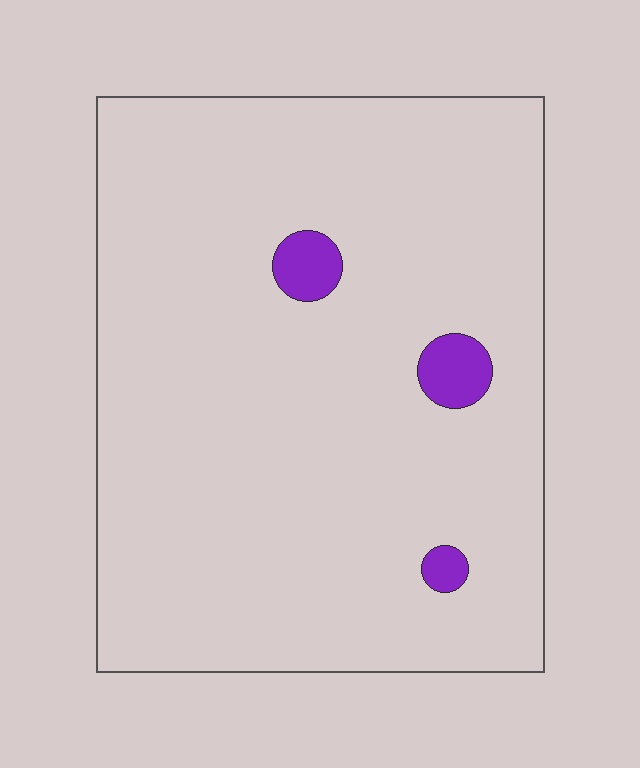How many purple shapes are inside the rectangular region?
3.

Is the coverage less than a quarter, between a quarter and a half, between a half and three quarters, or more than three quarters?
Less than a quarter.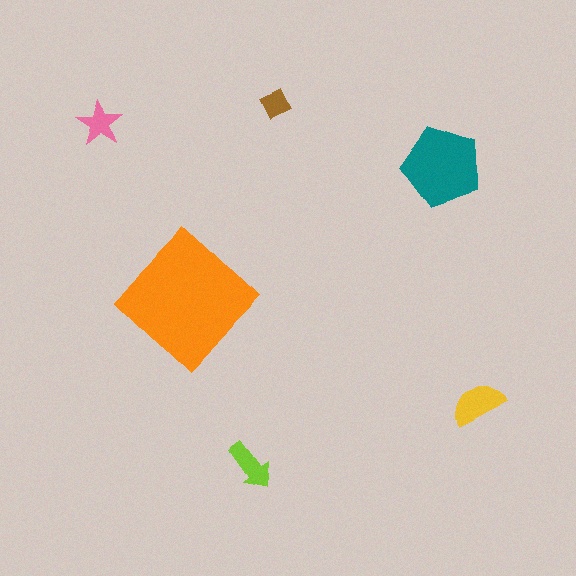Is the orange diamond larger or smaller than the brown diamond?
Larger.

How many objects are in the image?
There are 6 objects in the image.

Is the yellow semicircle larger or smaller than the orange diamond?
Smaller.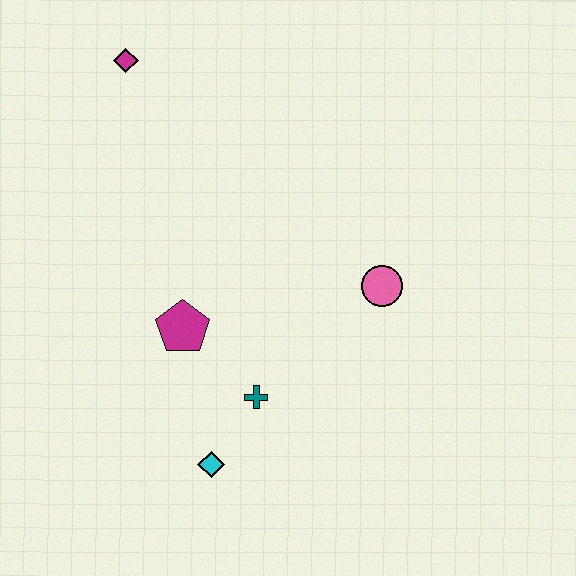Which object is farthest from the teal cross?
The magenta diamond is farthest from the teal cross.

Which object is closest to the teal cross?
The cyan diamond is closest to the teal cross.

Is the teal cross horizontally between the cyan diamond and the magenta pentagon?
No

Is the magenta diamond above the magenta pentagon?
Yes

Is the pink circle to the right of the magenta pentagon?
Yes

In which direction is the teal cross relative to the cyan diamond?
The teal cross is above the cyan diamond.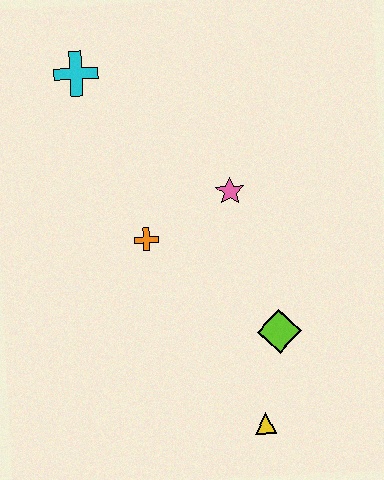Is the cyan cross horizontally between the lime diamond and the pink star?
No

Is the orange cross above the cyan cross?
No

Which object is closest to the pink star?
The orange cross is closest to the pink star.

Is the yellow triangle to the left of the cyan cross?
No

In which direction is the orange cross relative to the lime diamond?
The orange cross is to the left of the lime diamond.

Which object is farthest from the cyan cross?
The yellow triangle is farthest from the cyan cross.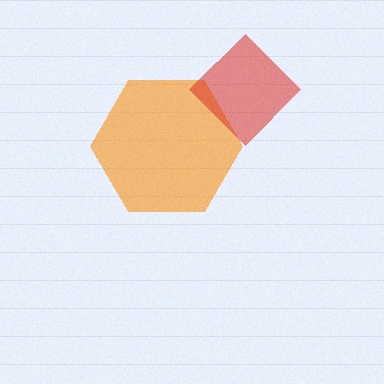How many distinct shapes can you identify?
There are 2 distinct shapes: an orange hexagon, a red diamond.